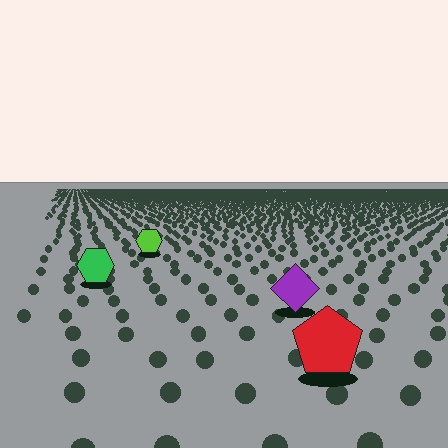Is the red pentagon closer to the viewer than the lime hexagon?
Yes. The red pentagon is closer — you can tell from the texture gradient: the ground texture is coarser near it.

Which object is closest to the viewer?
The red pentagon is closest. The texture marks near it are larger and more spread out.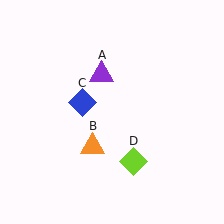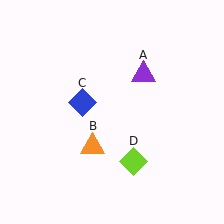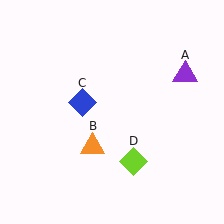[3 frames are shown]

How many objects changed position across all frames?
1 object changed position: purple triangle (object A).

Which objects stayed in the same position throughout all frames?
Orange triangle (object B) and blue diamond (object C) and lime diamond (object D) remained stationary.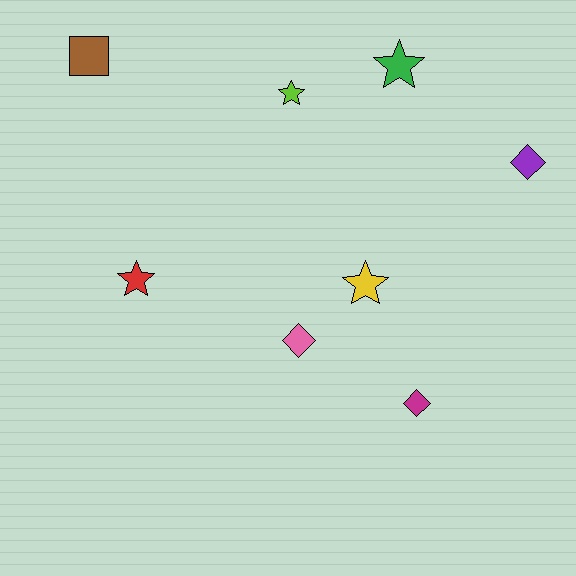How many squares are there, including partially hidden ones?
There is 1 square.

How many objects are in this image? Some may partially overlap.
There are 8 objects.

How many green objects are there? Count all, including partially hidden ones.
There is 1 green object.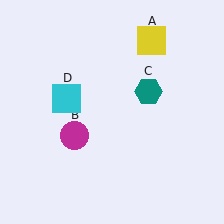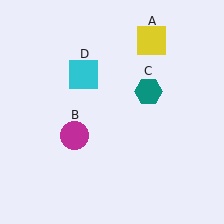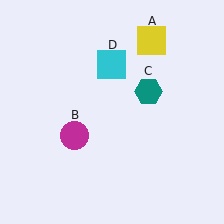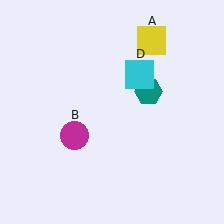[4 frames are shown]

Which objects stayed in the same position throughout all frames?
Yellow square (object A) and magenta circle (object B) and teal hexagon (object C) remained stationary.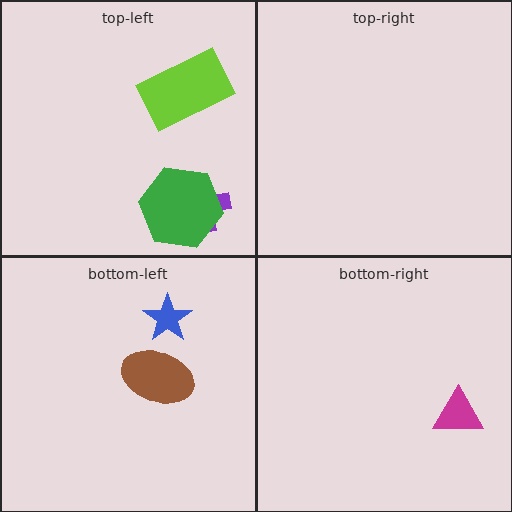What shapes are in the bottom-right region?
The magenta triangle.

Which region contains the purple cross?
The top-left region.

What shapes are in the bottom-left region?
The blue star, the brown ellipse.